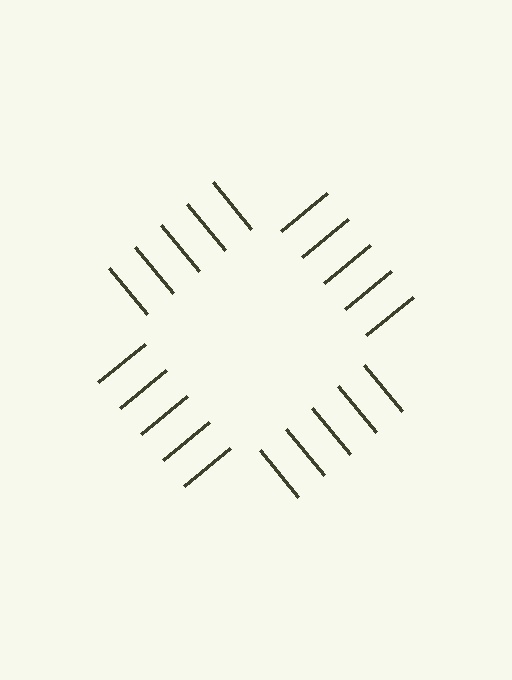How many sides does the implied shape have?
4 sides — the line-ends trace a square.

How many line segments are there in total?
20 — 5 along each of the 4 edges.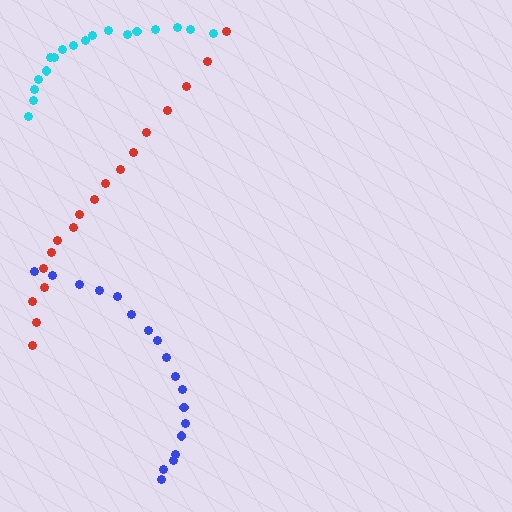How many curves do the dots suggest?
There are 3 distinct paths.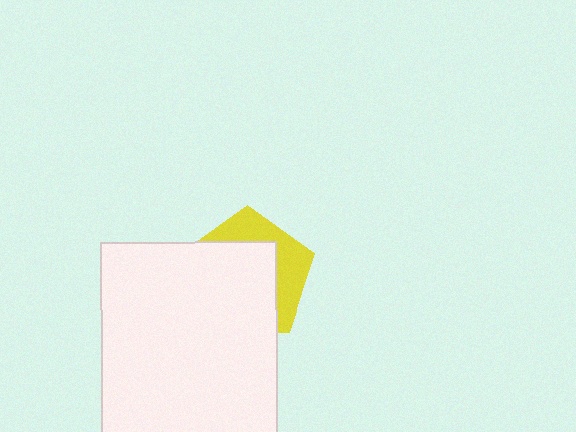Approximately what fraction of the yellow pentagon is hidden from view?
Roughly 65% of the yellow pentagon is hidden behind the white rectangle.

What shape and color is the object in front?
The object in front is a white rectangle.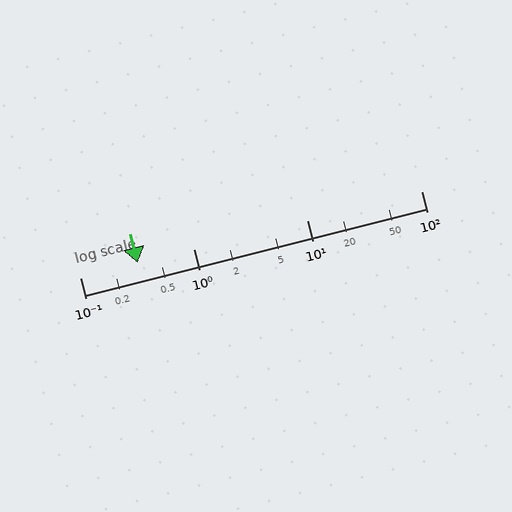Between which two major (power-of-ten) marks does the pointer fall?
The pointer is between 0.1 and 1.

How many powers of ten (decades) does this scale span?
The scale spans 3 decades, from 0.1 to 100.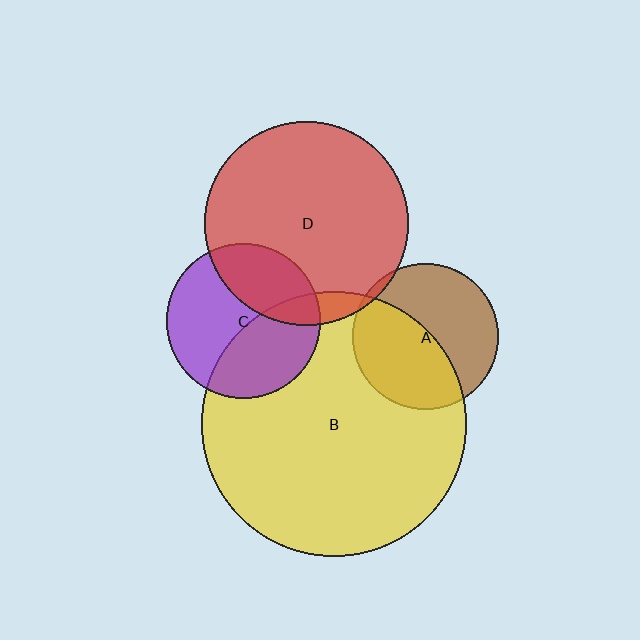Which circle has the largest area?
Circle B (yellow).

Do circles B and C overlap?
Yes.